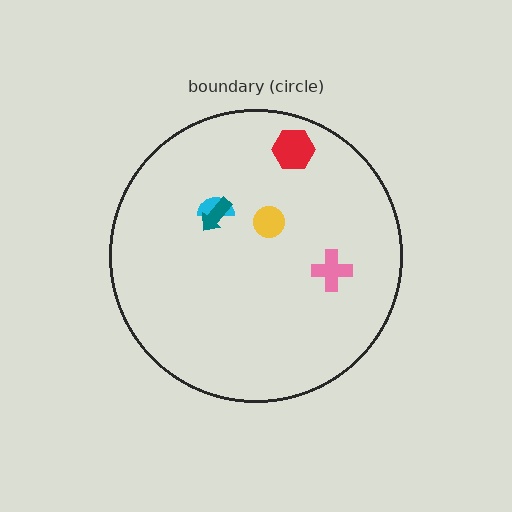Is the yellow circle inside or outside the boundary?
Inside.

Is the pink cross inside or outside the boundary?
Inside.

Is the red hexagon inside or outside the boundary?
Inside.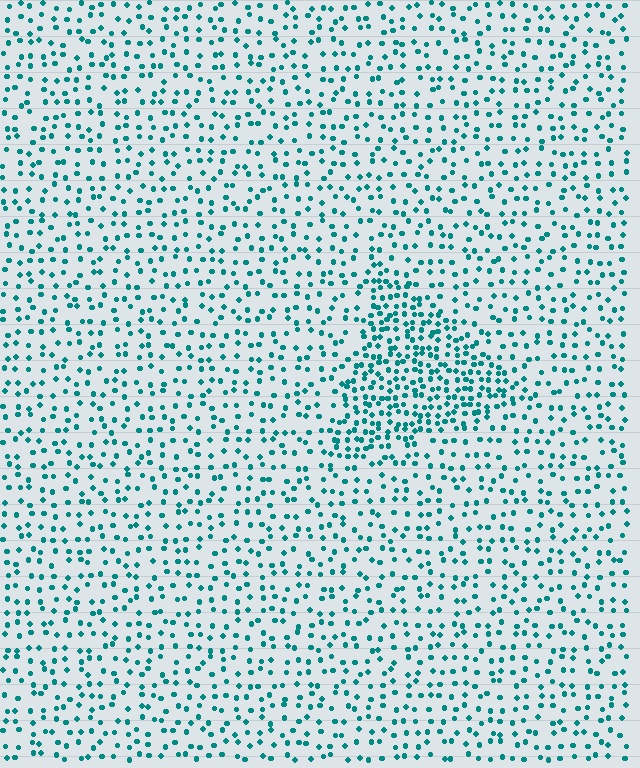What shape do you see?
I see a triangle.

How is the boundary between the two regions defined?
The boundary is defined by a change in element density (approximately 2.1x ratio). All elements are the same color, size, and shape.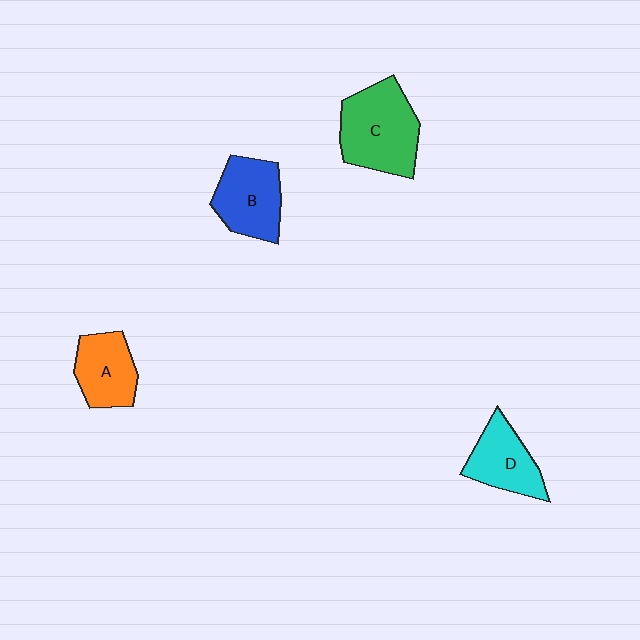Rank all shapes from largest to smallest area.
From largest to smallest: C (green), B (blue), D (cyan), A (orange).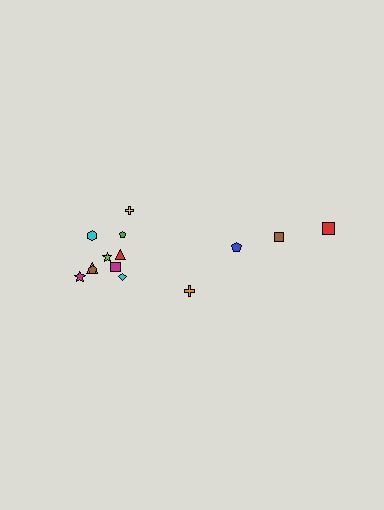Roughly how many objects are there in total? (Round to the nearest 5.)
Roughly 15 objects in total.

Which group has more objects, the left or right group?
The left group.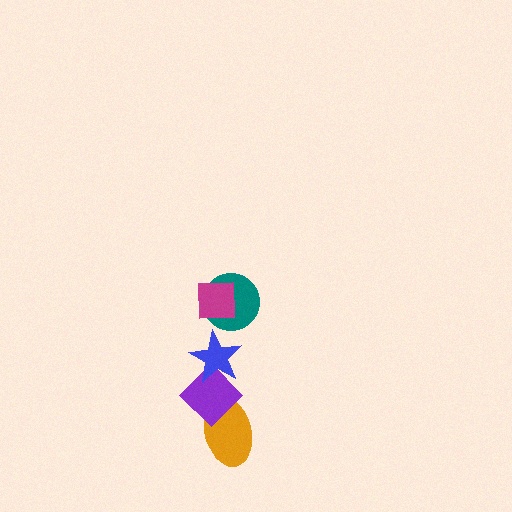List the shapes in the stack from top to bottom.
From top to bottom: the magenta square, the teal circle, the blue star, the purple diamond, the orange ellipse.